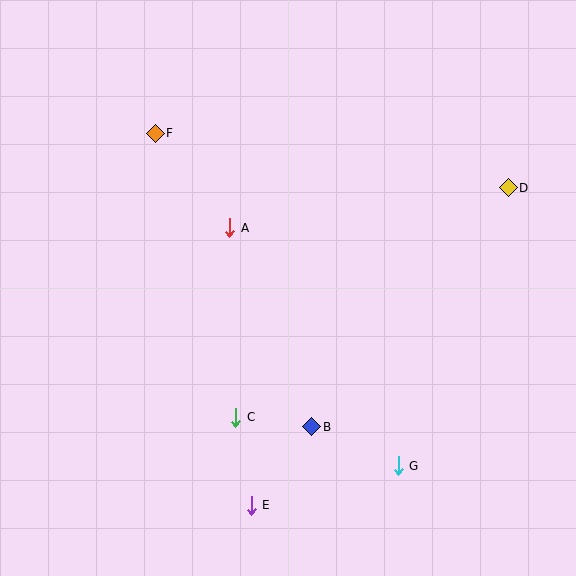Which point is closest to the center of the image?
Point A at (230, 228) is closest to the center.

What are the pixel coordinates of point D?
Point D is at (508, 188).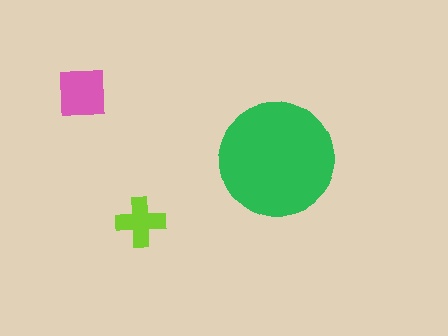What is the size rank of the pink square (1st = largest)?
2nd.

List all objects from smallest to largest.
The lime cross, the pink square, the green circle.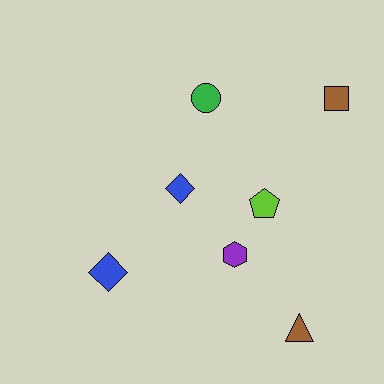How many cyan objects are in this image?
There are no cyan objects.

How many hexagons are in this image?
There is 1 hexagon.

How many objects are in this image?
There are 7 objects.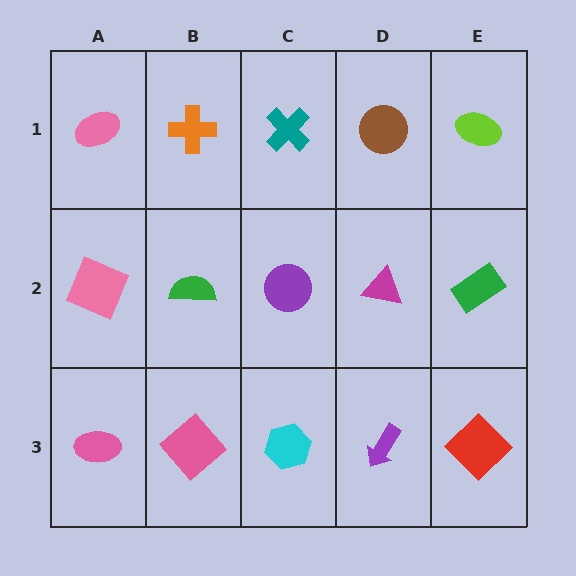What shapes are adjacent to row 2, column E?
A lime ellipse (row 1, column E), a red diamond (row 3, column E), a magenta triangle (row 2, column D).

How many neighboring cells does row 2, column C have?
4.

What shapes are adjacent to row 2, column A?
A pink ellipse (row 1, column A), a pink ellipse (row 3, column A), a green semicircle (row 2, column B).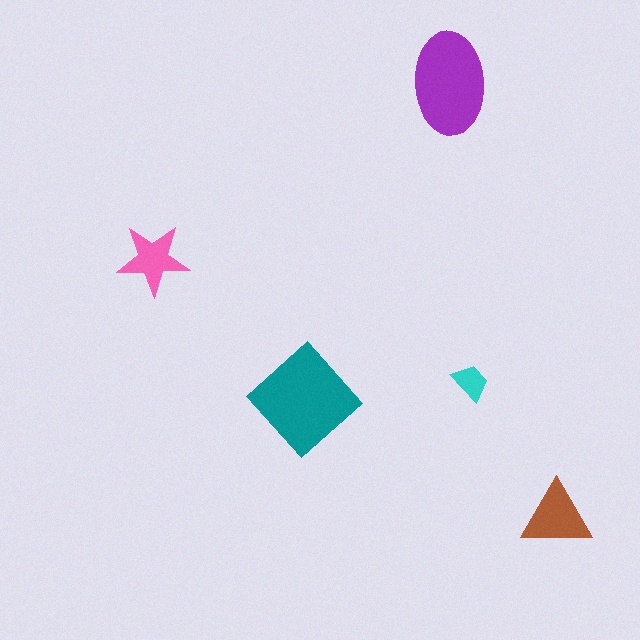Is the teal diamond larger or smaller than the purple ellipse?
Larger.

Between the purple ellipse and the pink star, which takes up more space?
The purple ellipse.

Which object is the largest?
The teal diamond.